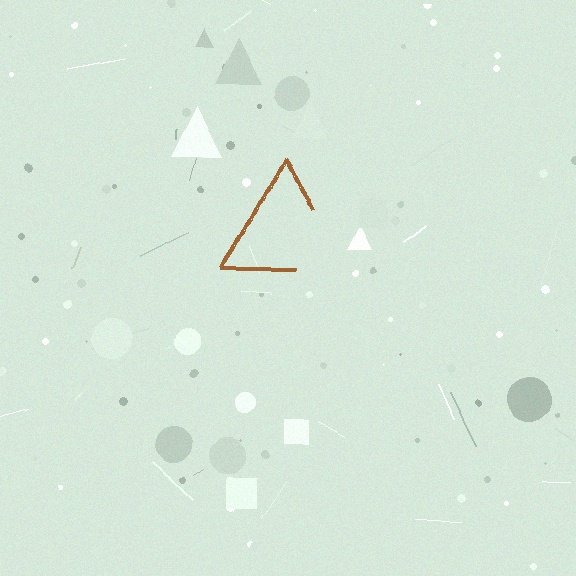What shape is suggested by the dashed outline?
The dashed outline suggests a triangle.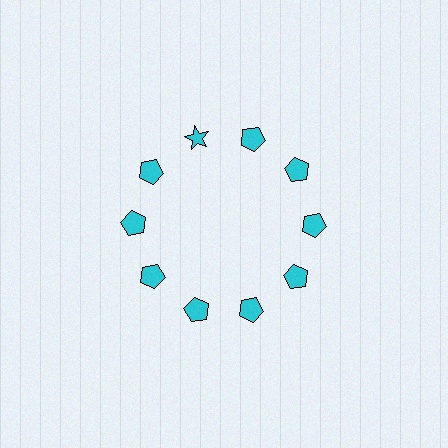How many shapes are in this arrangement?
There are 10 shapes arranged in a ring pattern.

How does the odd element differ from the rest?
It has a different shape: star instead of pentagon.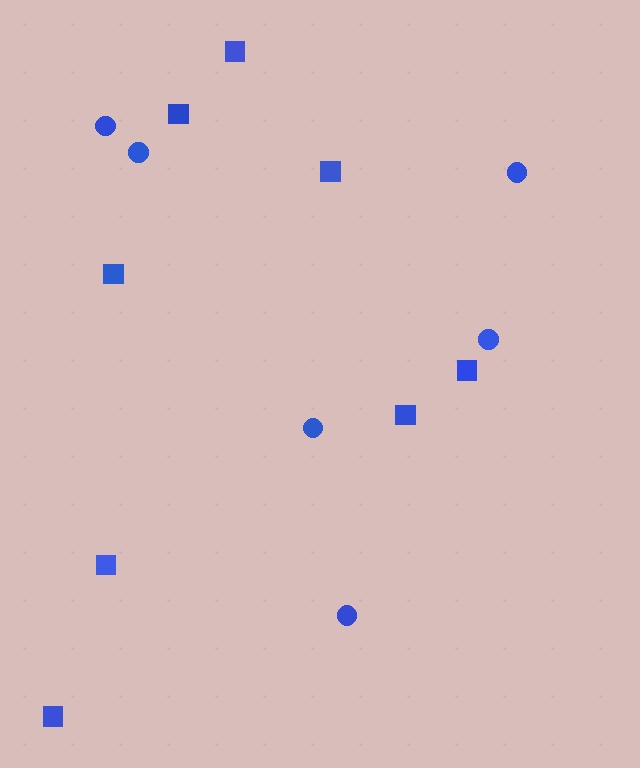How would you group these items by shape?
There are 2 groups: one group of squares (8) and one group of circles (6).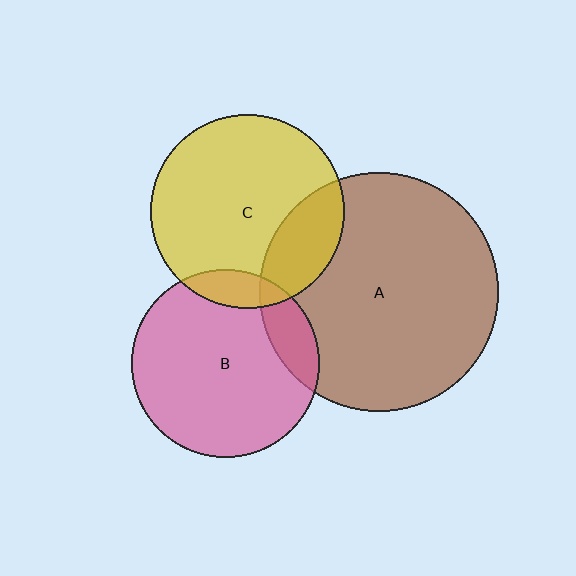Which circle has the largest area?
Circle A (brown).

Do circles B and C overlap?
Yes.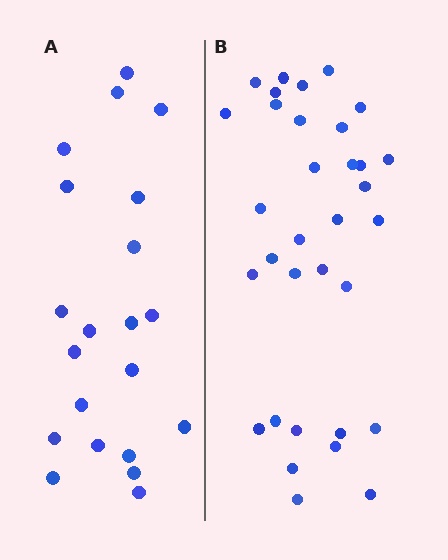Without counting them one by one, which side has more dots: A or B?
Region B (the right region) has more dots.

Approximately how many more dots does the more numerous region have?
Region B has roughly 12 or so more dots than region A.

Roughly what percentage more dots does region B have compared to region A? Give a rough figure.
About 55% more.